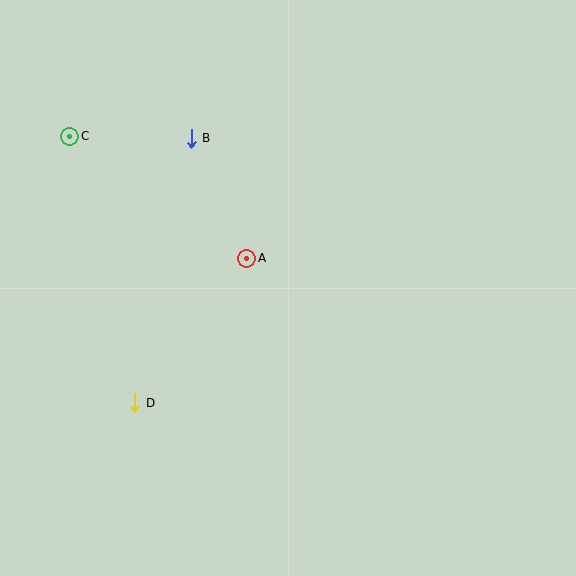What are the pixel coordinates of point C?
Point C is at (70, 136).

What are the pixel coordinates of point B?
Point B is at (191, 138).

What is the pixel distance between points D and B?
The distance between D and B is 271 pixels.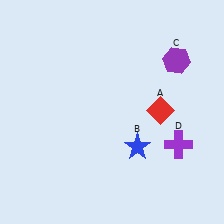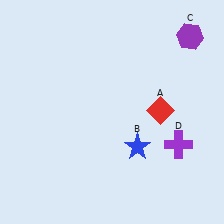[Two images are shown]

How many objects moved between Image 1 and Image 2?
1 object moved between the two images.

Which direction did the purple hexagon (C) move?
The purple hexagon (C) moved up.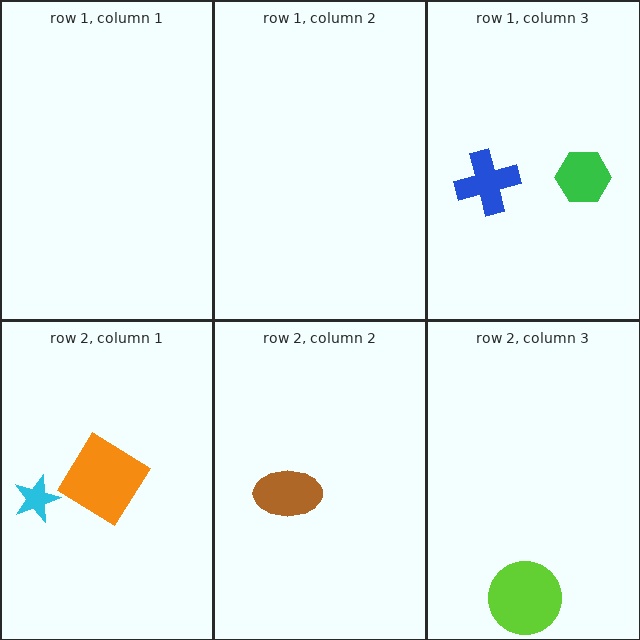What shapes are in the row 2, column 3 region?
The lime circle.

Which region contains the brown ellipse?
The row 2, column 2 region.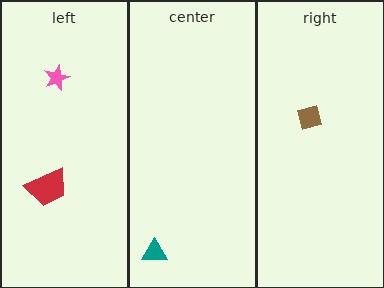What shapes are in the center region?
The teal triangle.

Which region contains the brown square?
The right region.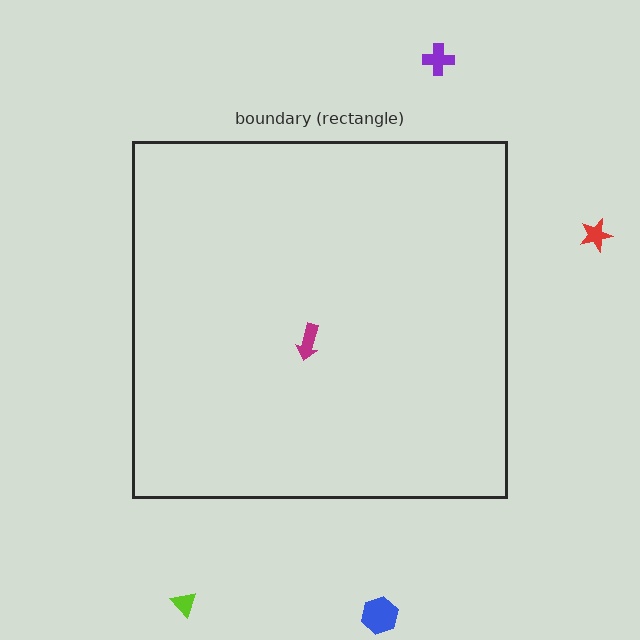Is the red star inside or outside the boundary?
Outside.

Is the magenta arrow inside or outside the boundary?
Inside.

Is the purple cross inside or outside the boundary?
Outside.